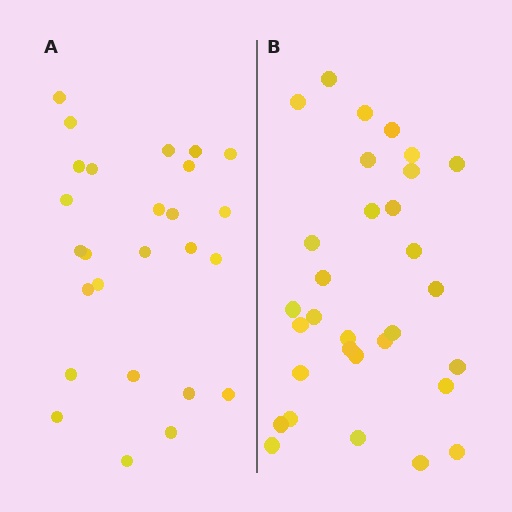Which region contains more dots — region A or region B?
Region B (the right region) has more dots.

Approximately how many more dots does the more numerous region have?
Region B has about 5 more dots than region A.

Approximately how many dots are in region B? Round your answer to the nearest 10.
About 30 dots. (The exact count is 31, which rounds to 30.)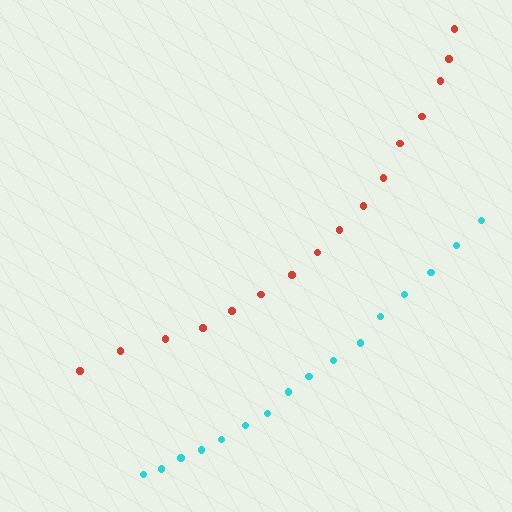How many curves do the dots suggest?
There are 2 distinct paths.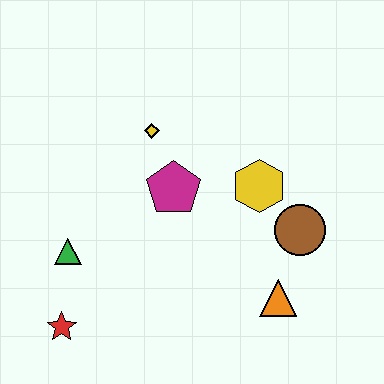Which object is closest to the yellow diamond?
The magenta pentagon is closest to the yellow diamond.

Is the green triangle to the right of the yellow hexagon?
No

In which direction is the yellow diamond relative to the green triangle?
The yellow diamond is above the green triangle.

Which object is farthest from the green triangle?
The brown circle is farthest from the green triangle.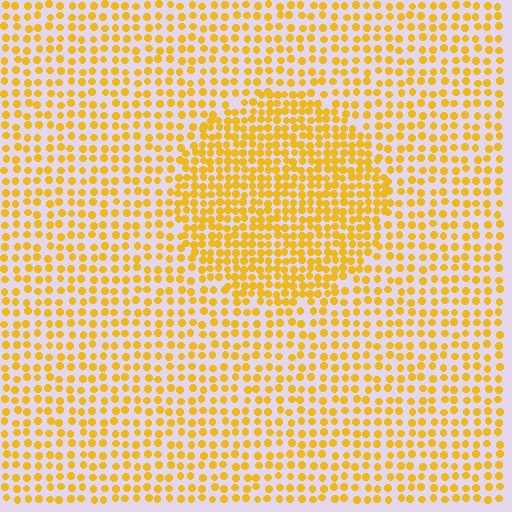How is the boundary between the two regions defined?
The boundary is defined by a change in element density (approximately 1.8x ratio). All elements are the same color, size, and shape.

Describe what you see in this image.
The image contains small yellow elements arranged at two different densities. A circle-shaped region is visible where the elements are more densely packed than the surrounding area.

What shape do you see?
I see a circle.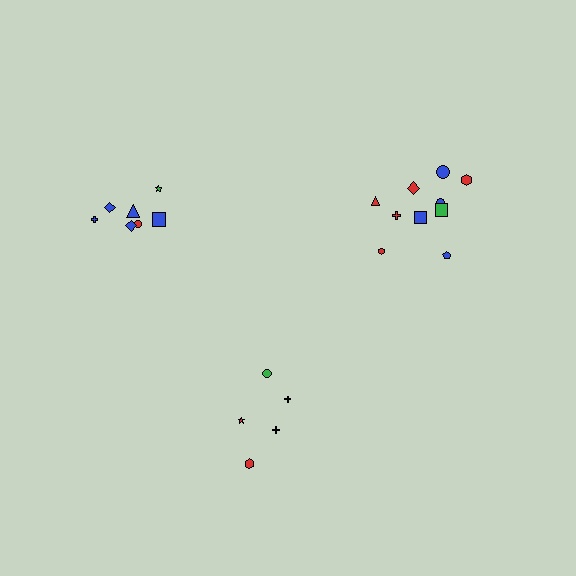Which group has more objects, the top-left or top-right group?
The top-right group.